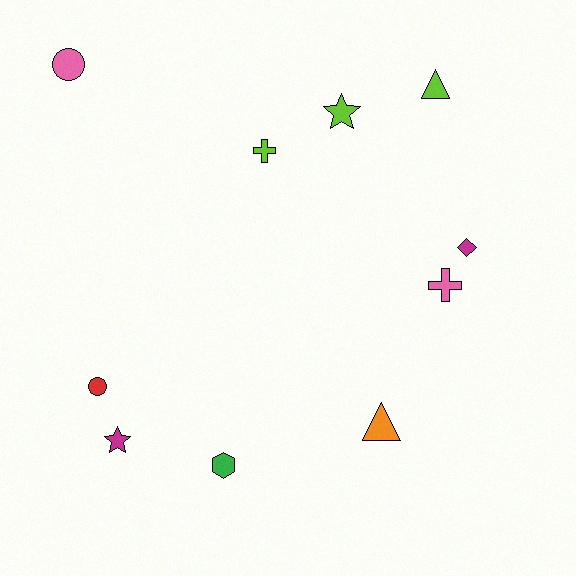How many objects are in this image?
There are 10 objects.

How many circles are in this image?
There are 2 circles.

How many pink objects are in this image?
There are 2 pink objects.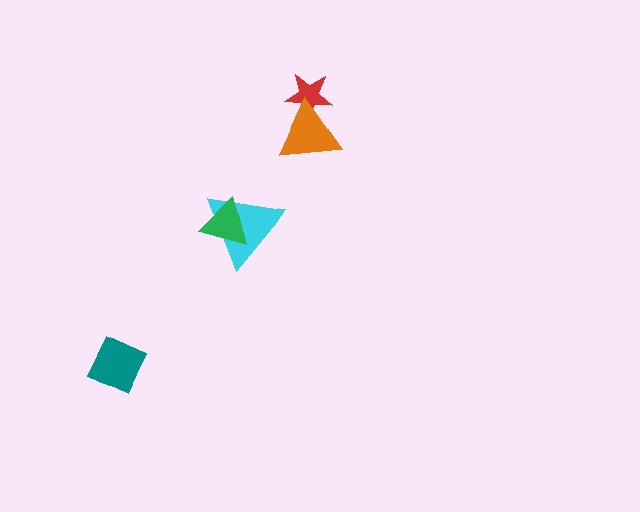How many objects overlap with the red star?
1 object overlaps with the red star.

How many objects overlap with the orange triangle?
1 object overlaps with the orange triangle.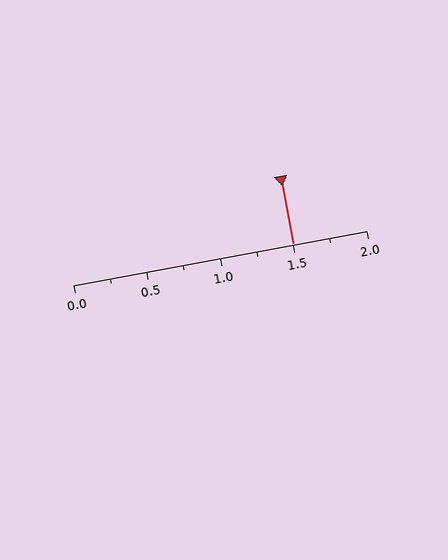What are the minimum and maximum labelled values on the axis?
The axis runs from 0.0 to 2.0.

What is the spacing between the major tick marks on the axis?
The major ticks are spaced 0.5 apart.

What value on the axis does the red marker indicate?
The marker indicates approximately 1.5.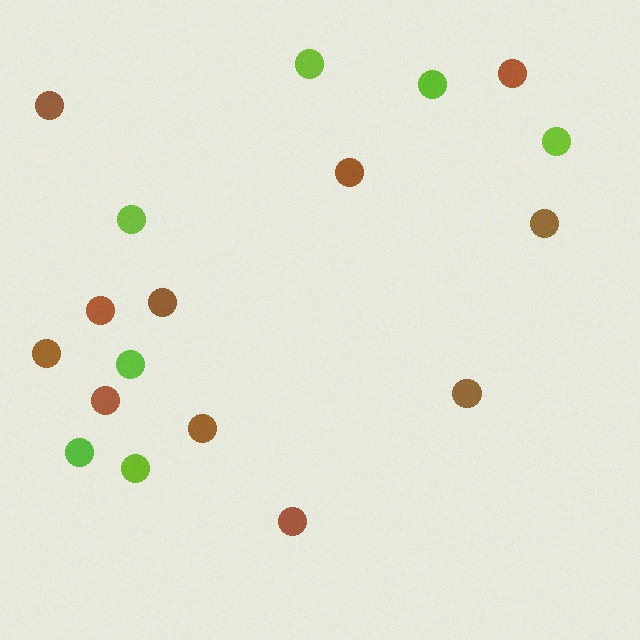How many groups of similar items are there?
There are 2 groups: one group of brown circles (11) and one group of lime circles (7).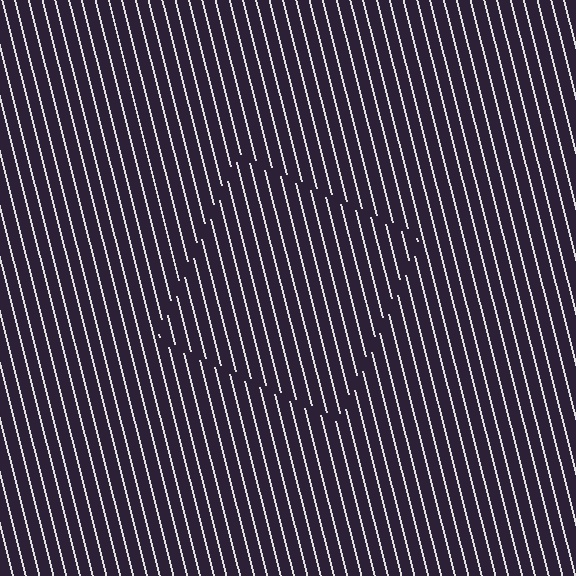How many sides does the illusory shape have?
4 sides — the line-ends trace a square.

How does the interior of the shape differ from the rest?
The interior of the shape contains the same grating, shifted by half a period — the contour is defined by the phase discontinuity where line-ends from the inner and outer gratings abut.